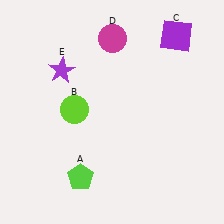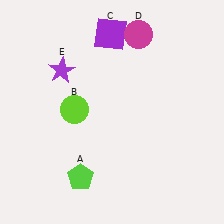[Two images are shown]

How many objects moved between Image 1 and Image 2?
2 objects moved between the two images.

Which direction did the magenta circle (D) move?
The magenta circle (D) moved right.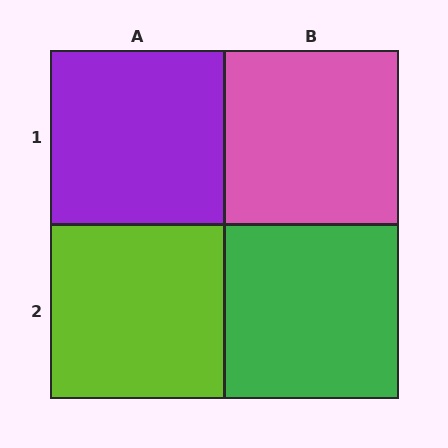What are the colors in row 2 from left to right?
Lime, green.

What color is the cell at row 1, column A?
Purple.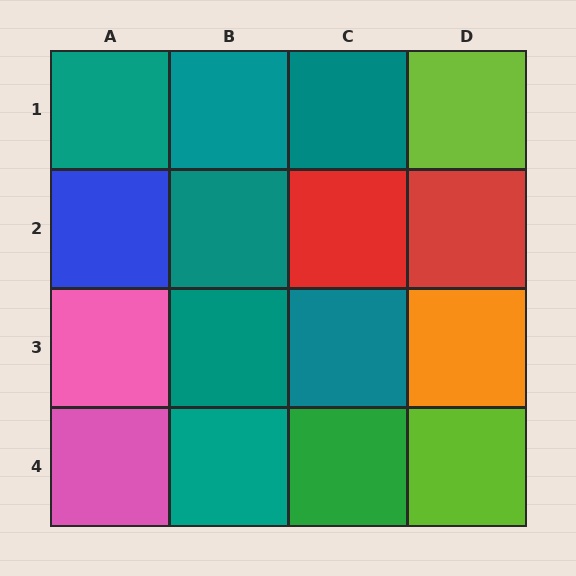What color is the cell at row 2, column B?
Teal.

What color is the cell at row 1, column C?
Teal.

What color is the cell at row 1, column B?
Teal.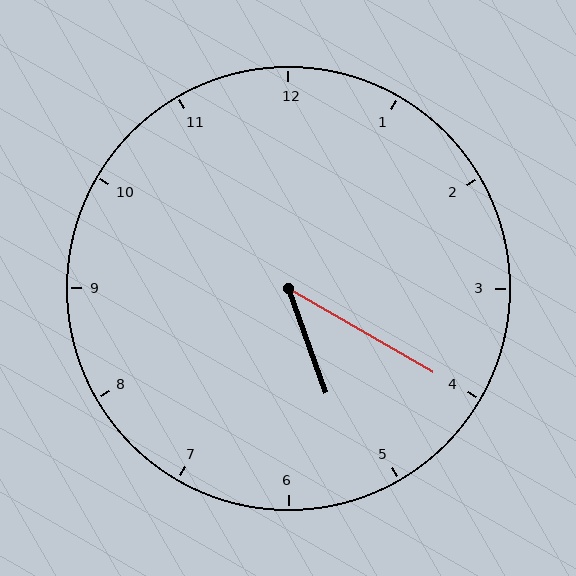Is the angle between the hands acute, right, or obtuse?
It is acute.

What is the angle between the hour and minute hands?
Approximately 40 degrees.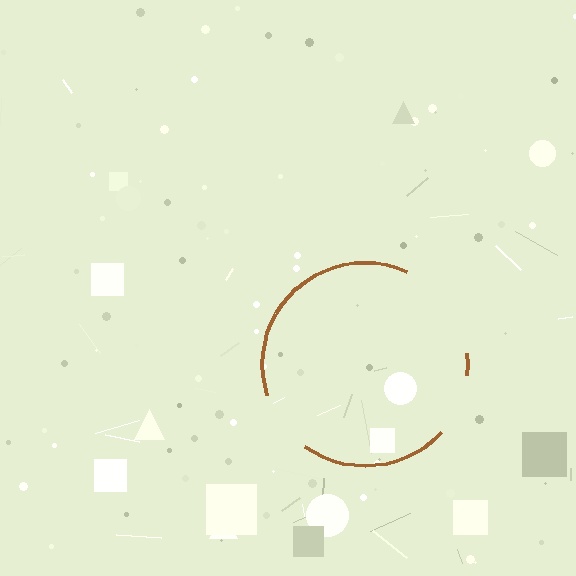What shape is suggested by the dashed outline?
The dashed outline suggests a circle.